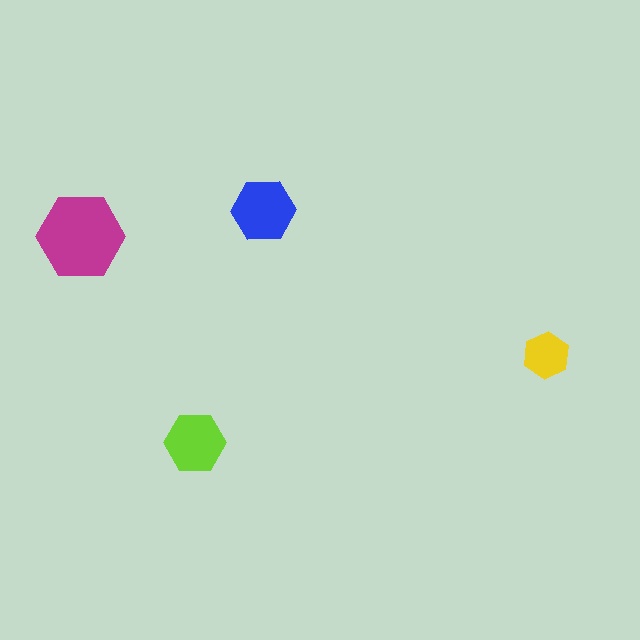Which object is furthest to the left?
The magenta hexagon is leftmost.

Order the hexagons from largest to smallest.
the magenta one, the blue one, the lime one, the yellow one.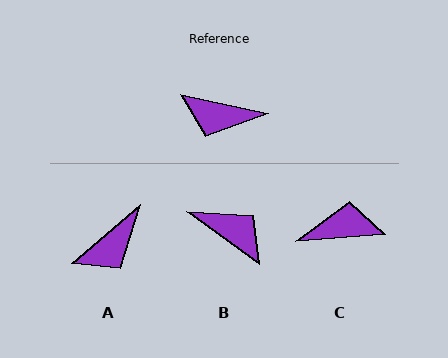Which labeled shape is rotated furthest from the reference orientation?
C, about 163 degrees away.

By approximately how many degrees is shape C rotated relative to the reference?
Approximately 163 degrees clockwise.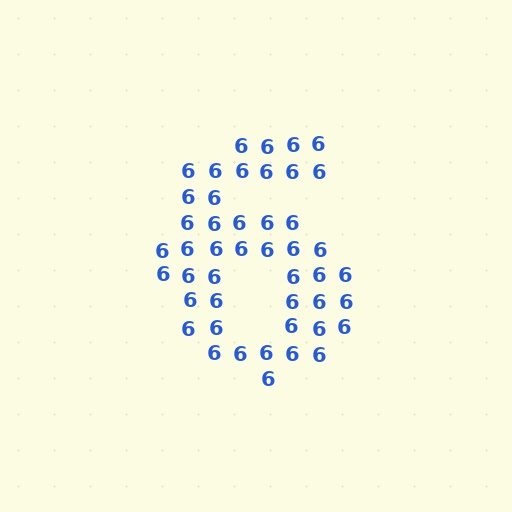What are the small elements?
The small elements are digit 6's.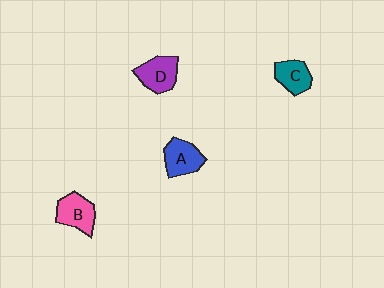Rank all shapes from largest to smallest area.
From largest to smallest: D (purple), B (pink), A (blue), C (teal).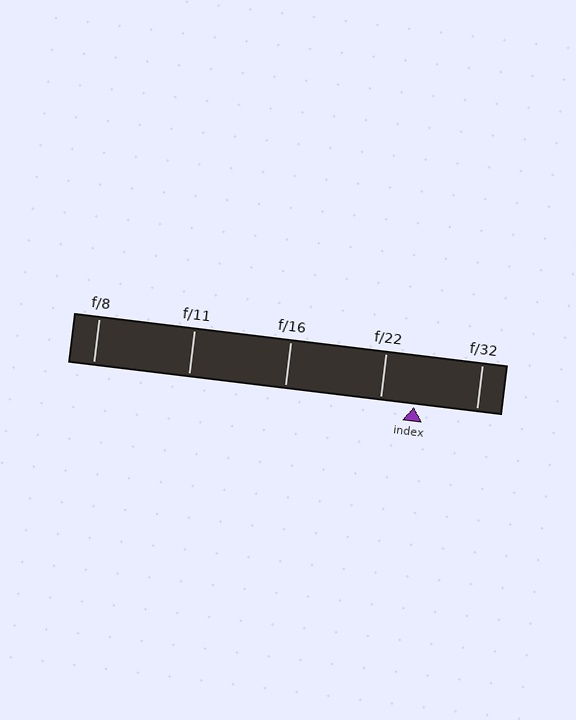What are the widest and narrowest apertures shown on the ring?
The widest aperture shown is f/8 and the narrowest is f/32.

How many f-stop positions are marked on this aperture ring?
There are 5 f-stop positions marked.